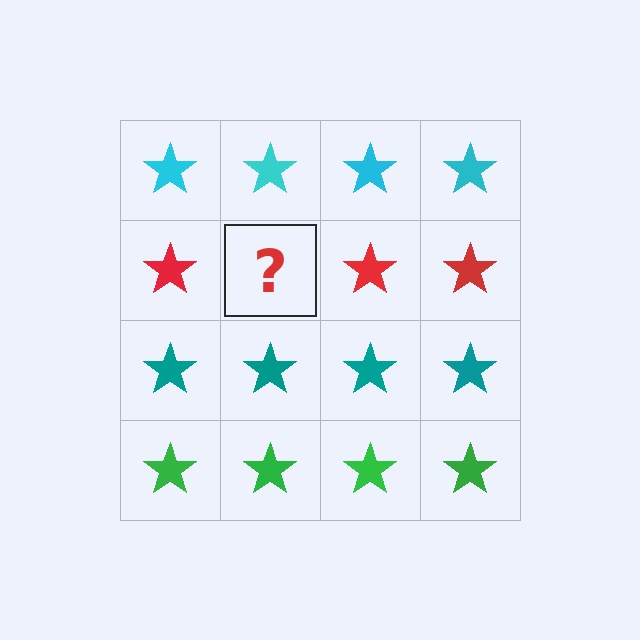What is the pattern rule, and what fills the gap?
The rule is that each row has a consistent color. The gap should be filled with a red star.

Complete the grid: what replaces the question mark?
The question mark should be replaced with a red star.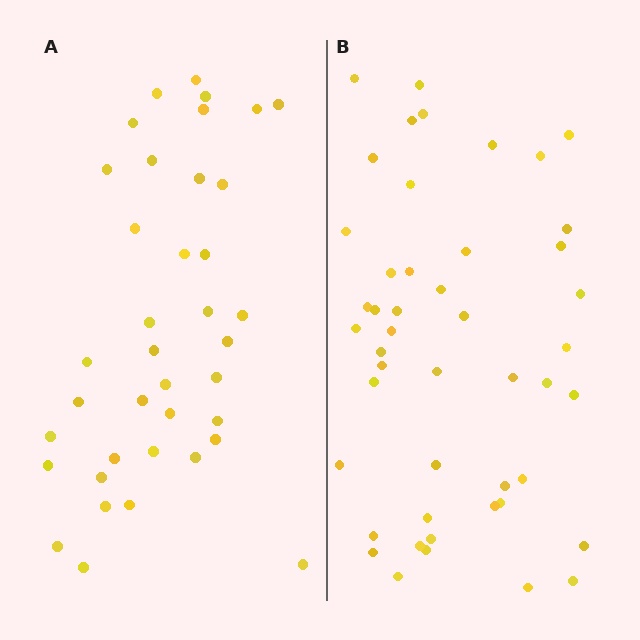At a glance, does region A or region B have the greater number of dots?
Region B (the right region) has more dots.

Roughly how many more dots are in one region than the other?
Region B has roughly 8 or so more dots than region A.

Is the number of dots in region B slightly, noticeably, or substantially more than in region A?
Region B has only slightly more — the two regions are fairly close. The ratio is roughly 1.2 to 1.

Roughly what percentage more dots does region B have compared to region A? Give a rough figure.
About 25% more.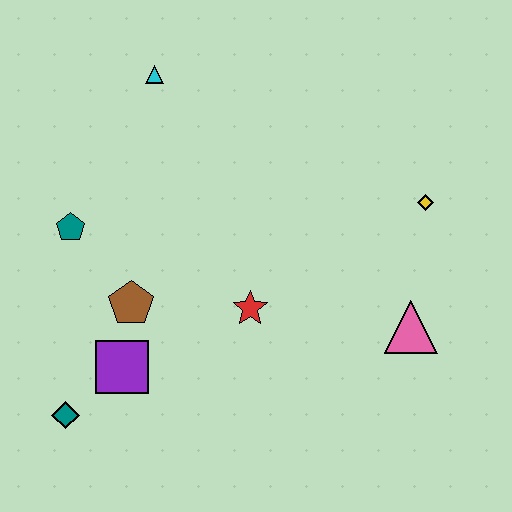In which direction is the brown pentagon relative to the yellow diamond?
The brown pentagon is to the left of the yellow diamond.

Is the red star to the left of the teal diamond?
No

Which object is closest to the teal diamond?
The purple square is closest to the teal diamond.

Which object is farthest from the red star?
The cyan triangle is farthest from the red star.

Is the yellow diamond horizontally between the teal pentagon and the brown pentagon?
No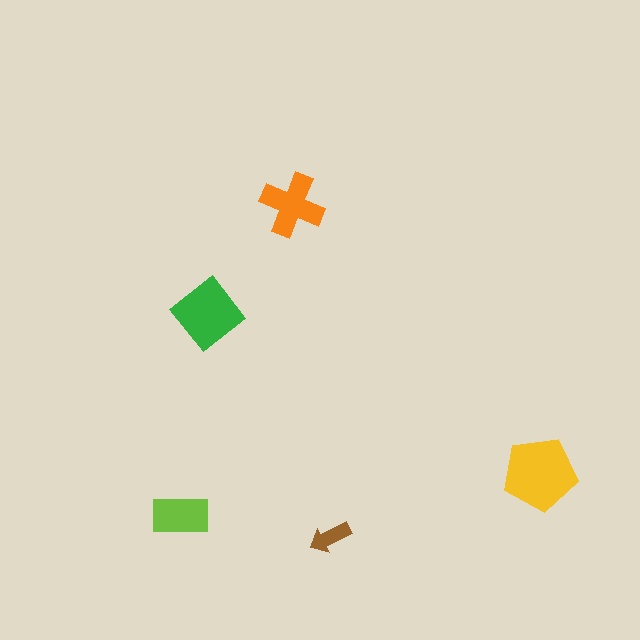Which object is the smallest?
The brown arrow.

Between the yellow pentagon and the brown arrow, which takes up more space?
The yellow pentagon.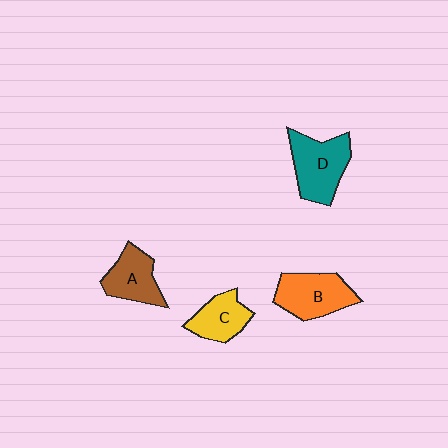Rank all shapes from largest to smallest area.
From largest to smallest: D (teal), B (orange), A (brown), C (yellow).